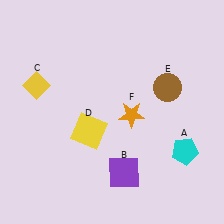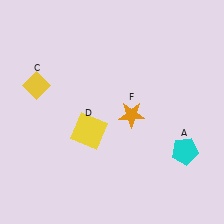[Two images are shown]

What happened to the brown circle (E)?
The brown circle (E) was removed in Image 2. It was in the top-right area of Image 1.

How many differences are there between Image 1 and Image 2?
There are 2 differences between the two images.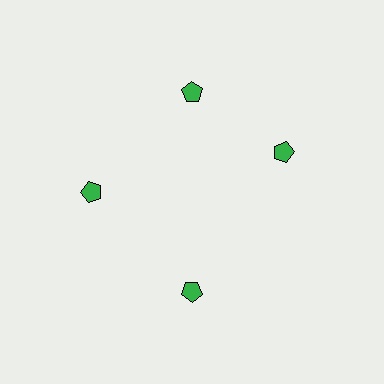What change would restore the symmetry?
The symmetry would be restored by rotating it back into even spacing with its neighbors so that all 4 pentagons sit at equal angles and equal distance from the center.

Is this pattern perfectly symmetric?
No. The 4 green pentagons are arranged in a ring, but one element near the 3 o'clock position is rotated out of alignment along the ring, breaking the 4-fold rotational symmetry.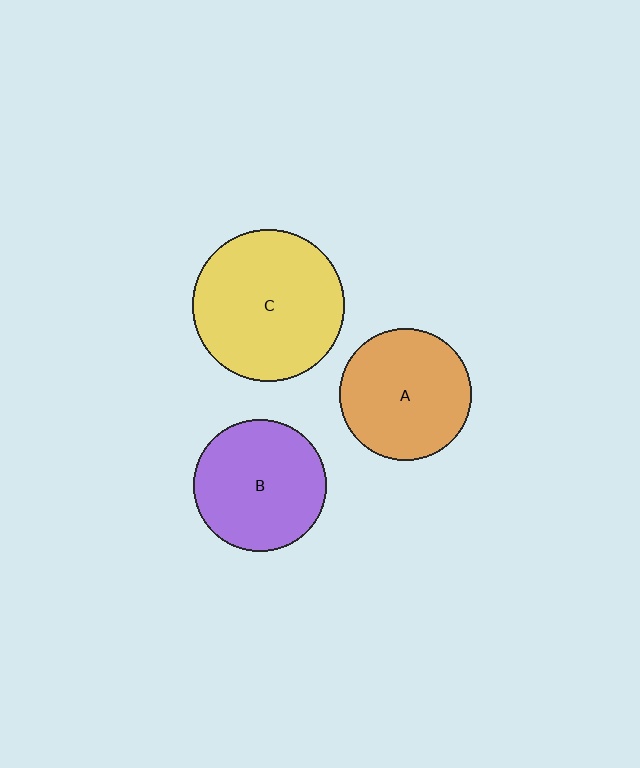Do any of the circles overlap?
No, none of the circles overlap.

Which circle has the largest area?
Circle C (yellow).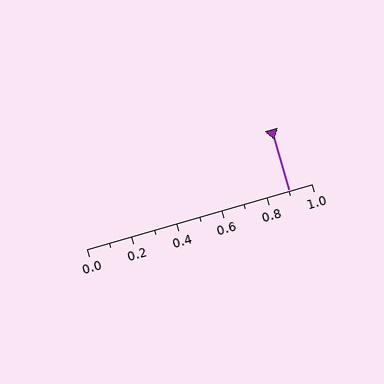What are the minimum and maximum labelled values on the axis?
The axis runs from 0.0 to 1.0.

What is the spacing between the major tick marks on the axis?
The major ticks are spaced 0.2 apart.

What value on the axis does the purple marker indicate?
The marker indicates approximately 0.9.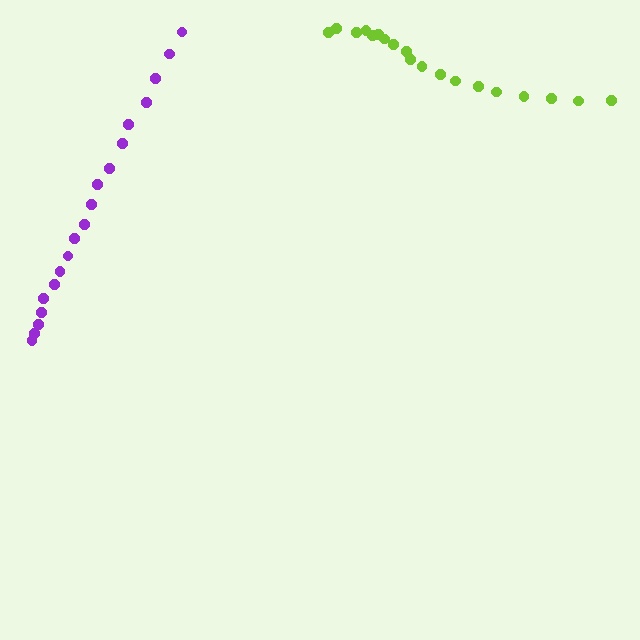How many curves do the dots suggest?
There are 2 distinct paths.